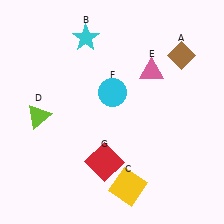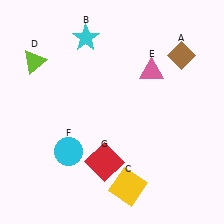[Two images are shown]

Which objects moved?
The objects that moved are: the lime triangle (D), the cyan circle (F).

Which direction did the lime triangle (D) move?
The lime triangle (D) moved up.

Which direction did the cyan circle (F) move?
The cyan circle (F) moved down.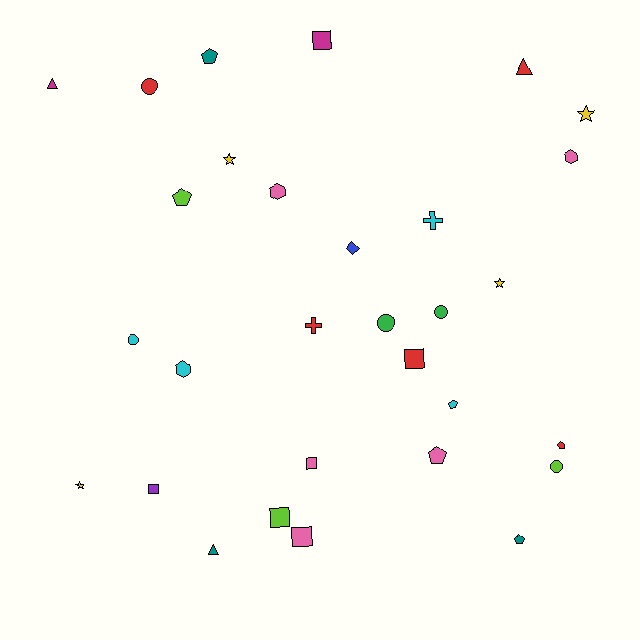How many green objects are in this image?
There are 2 green objects.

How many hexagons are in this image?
There are 3 hexagons.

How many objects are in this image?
There are 30 objects.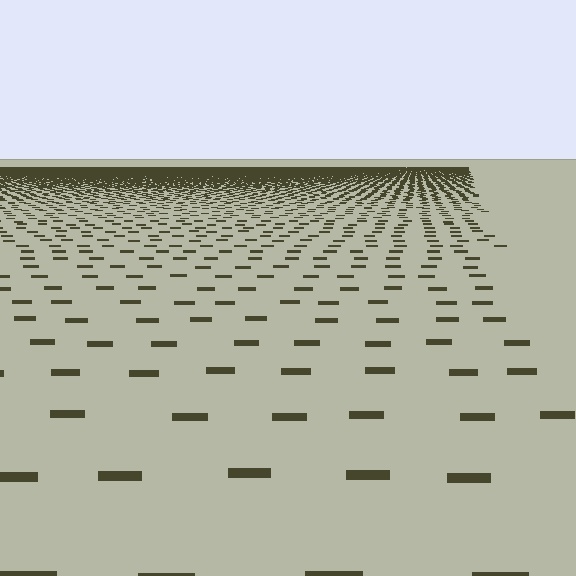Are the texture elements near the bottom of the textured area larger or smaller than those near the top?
Larger. Near the bottom, elements are closer to the viewer and appear at a bigger on-screen size.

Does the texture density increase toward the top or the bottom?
Density increases toward the top.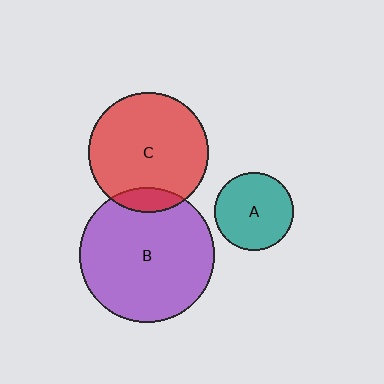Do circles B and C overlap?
Yes.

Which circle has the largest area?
Circle B (purple).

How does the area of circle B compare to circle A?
Approximately 2.9 times.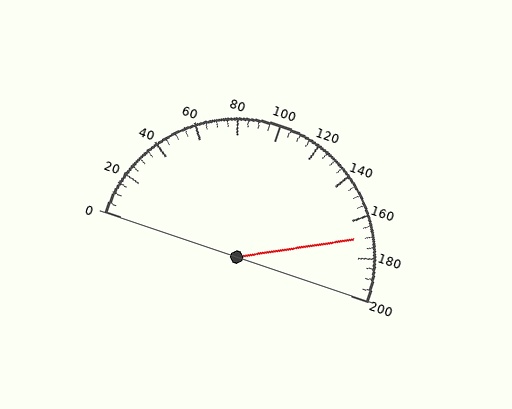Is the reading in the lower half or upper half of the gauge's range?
The reading is in the upper half of the range (0 to 200).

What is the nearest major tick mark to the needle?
The nearest major tick mark is 160.